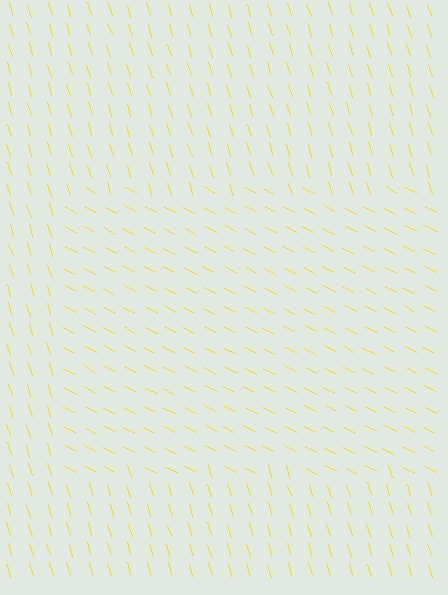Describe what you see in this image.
The image is filled with small yellow line segments. A rectangle region in the image has lines oriented differently from the surrounding lines, creating a visible texture boundary.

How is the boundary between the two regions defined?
The boundary is defined purely by a change in line orientation (approximately 45 degrees difference). All lines are the same color and thickness.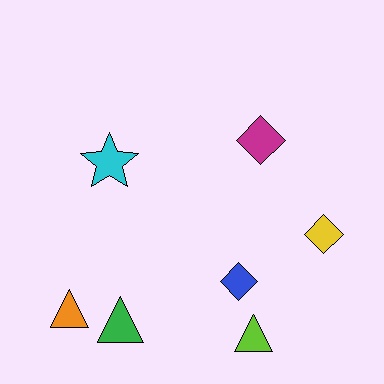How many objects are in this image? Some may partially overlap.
There are 7 objects.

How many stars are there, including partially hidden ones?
There is 1 star.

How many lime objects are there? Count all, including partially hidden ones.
There is 1 lime object.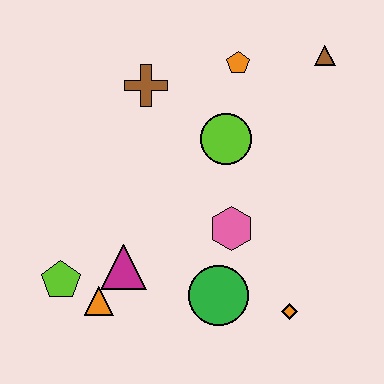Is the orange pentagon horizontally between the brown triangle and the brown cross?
Yes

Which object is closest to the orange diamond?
The green circle is closest to the orange diamond.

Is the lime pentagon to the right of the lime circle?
No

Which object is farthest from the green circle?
The brown triangle is farthest from the green circle.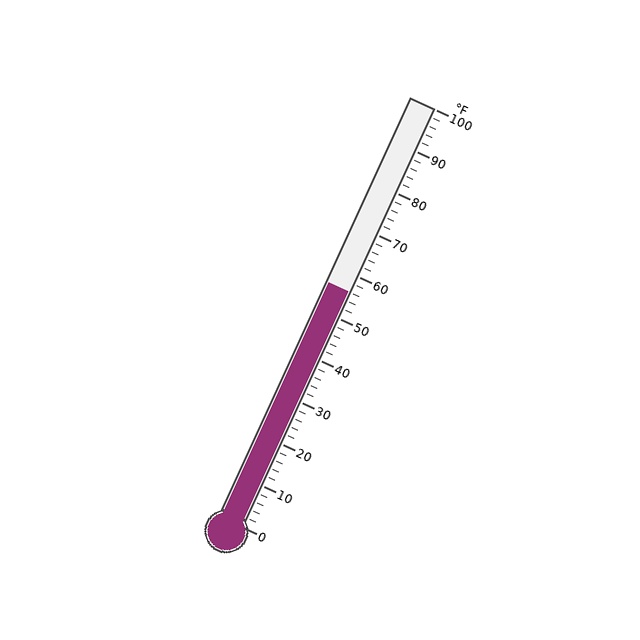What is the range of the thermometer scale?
The thermometer scale ranges from 0°F to 100°F.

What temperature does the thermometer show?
The thermometer shows approximately 56°F.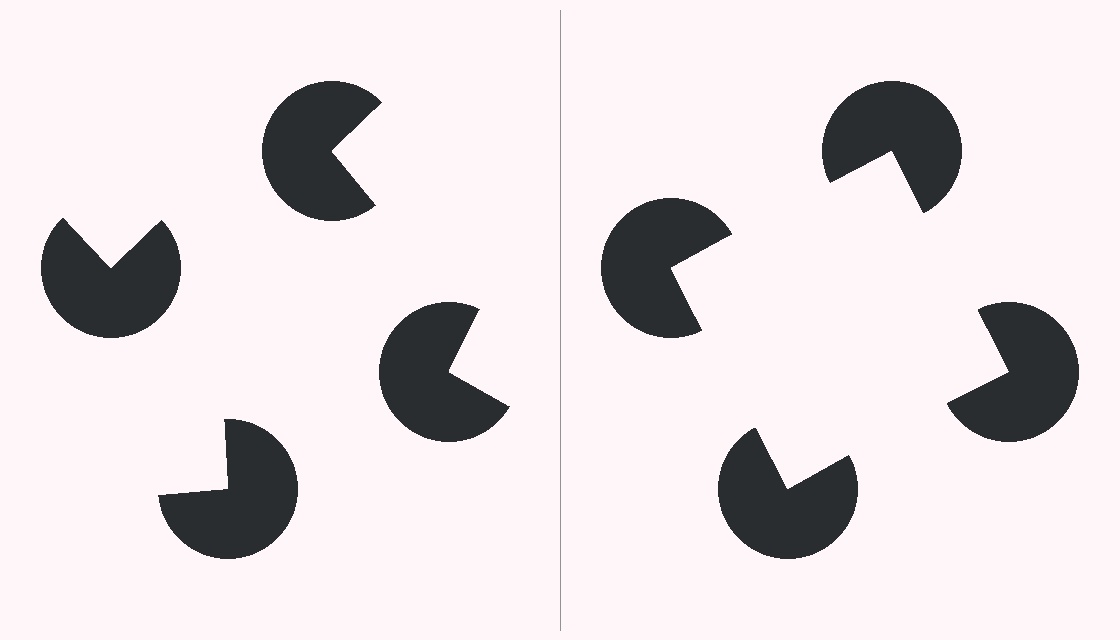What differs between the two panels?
The pac-man discs are positioned identically on both sides; only the wedge orientations differ. On the right they align to a square; on the left they are misaligned.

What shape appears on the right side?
An illusory square.